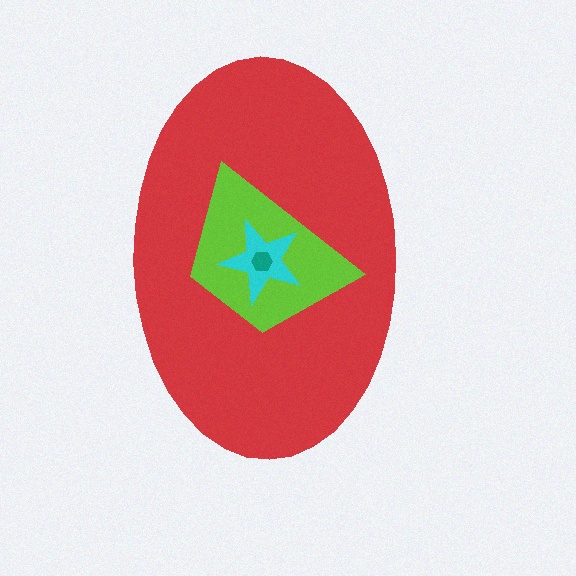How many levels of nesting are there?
4.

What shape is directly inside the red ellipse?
The lime trapezoid.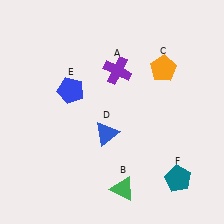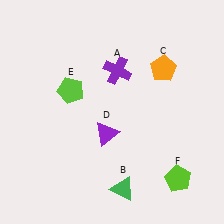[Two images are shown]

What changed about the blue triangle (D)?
In Image 1, D is blue. In Image 2, it changed to purple.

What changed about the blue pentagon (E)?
In Image 1, E is blue. In Image 2, it changed to lime.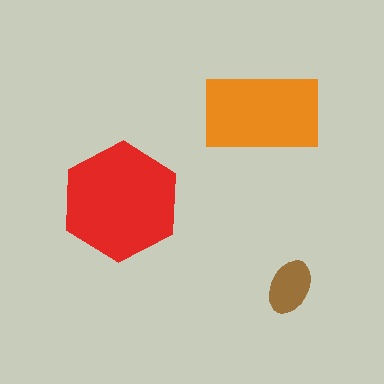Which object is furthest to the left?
The red hexagon is leftmost.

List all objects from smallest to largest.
The brown ellipse, the orange rectangle, the red hexagon.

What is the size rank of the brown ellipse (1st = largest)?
3rd.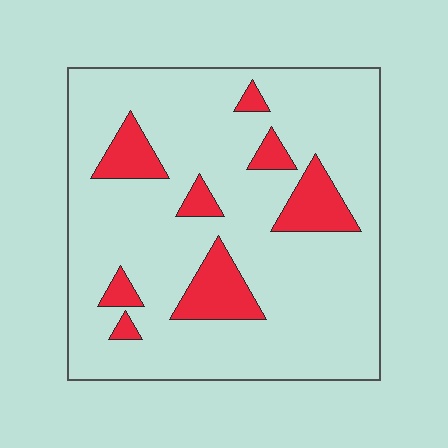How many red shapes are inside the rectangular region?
8.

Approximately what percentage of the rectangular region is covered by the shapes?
Approximately 15%.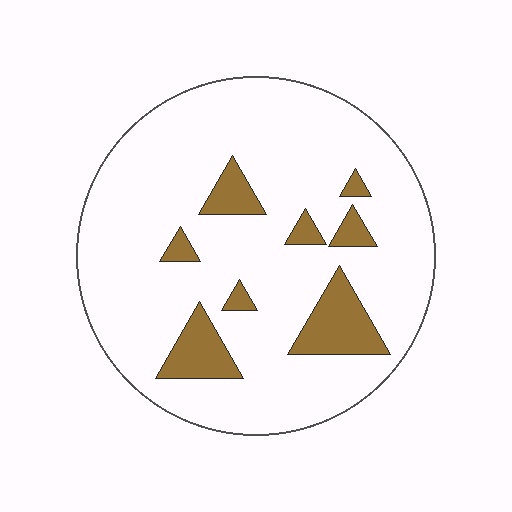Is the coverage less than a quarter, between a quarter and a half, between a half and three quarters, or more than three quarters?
Less than a quarter.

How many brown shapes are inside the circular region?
8.